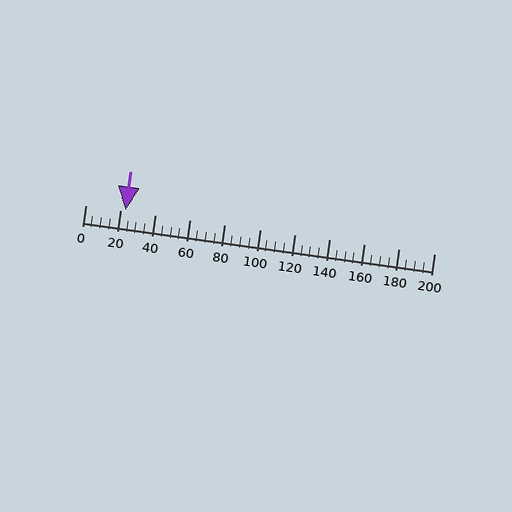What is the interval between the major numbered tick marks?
The major tick marks are spaced 20 units apart.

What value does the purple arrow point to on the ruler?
The purple arrow points to approximately 23.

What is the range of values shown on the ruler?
The ruler shows values from 0 to 200.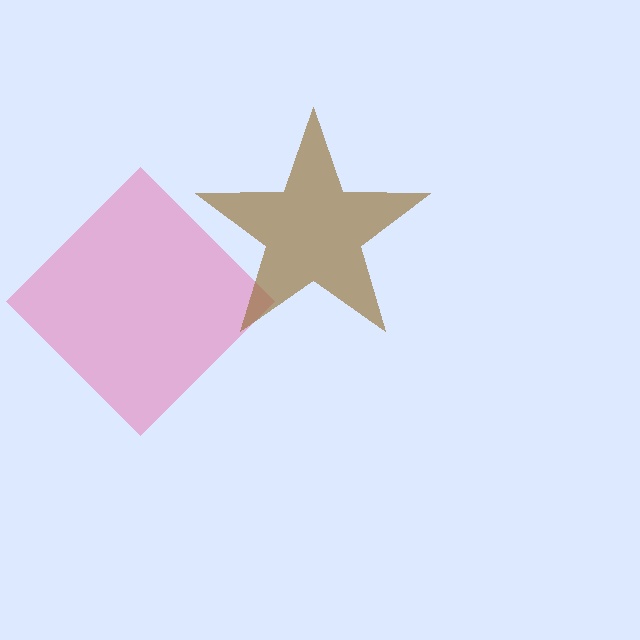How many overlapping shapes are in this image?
There are 2 overlapping shapes in the image.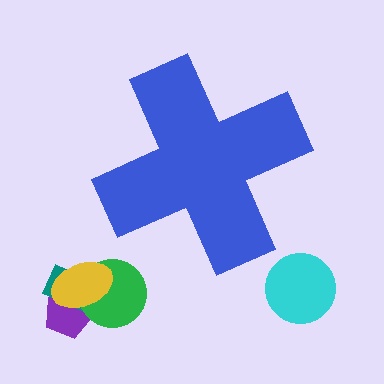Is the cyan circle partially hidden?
No, the cyan circle is fully visible.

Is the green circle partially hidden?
No, the green circle is fully visible.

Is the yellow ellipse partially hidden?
No, the yellow ellipse is fully visible.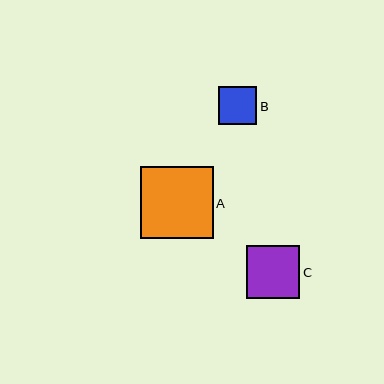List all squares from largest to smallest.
From largest to smallest: A, C, B.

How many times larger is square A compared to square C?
Square A is approximately 1.4 times the size of square C.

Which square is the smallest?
Square B is the smallest with a size of approximately 38 pixels.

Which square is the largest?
Square A is the largest with a size of approximately 72 pixels.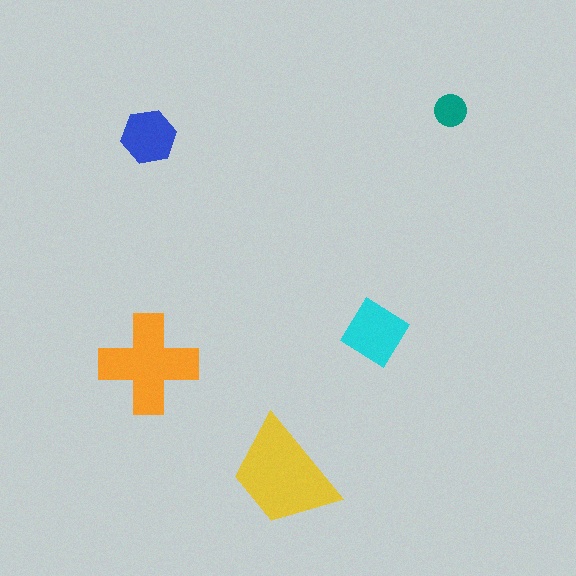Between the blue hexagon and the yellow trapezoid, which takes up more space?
The yellow trapezoid.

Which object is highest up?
The teal circle is topmost.